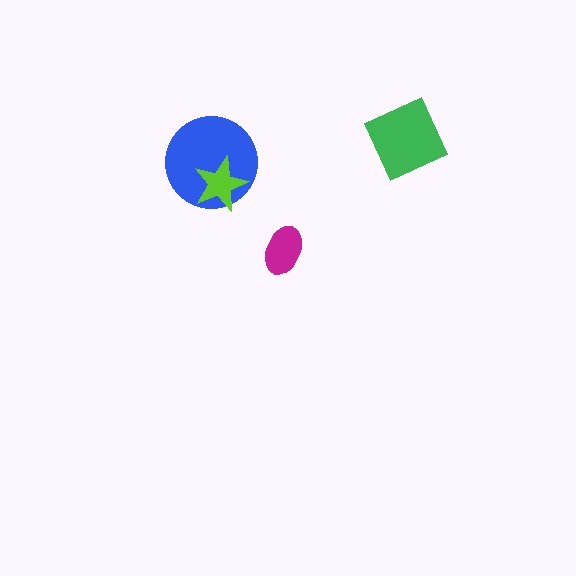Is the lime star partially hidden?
No, no other shape covers it.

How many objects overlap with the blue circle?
1 object overlaps with the blue circle.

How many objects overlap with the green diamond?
0 objects overlap with the green diamond.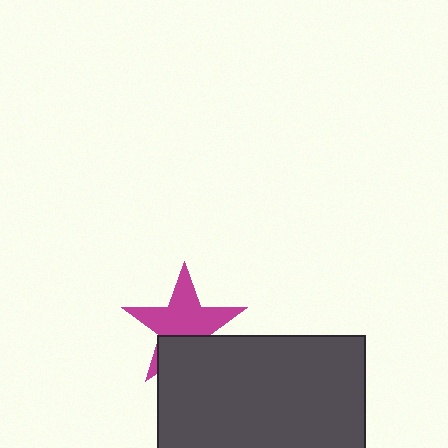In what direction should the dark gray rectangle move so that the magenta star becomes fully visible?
The dark gray rectangle should move down. That is the shortest direction to clear the overlap and leave the magenta star fully visible.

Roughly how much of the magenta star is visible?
Most of it is visible (roughly 67%).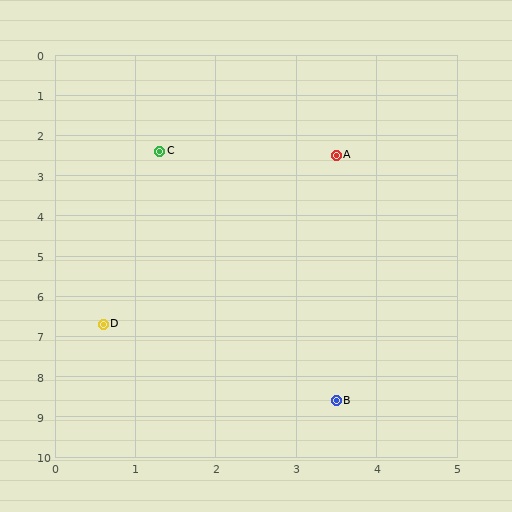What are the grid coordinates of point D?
Point D is at approximately (0.6, 6.7).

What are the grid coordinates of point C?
Point C is at approximately (1.3, 2.4).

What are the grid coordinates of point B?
Point B is at approximately (3.5, 8.6).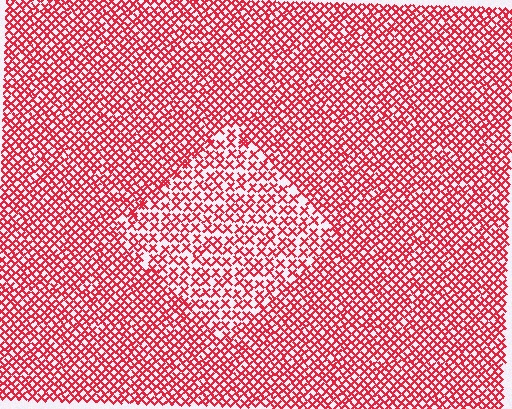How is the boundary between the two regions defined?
The boundary is defined by a change in element density (approximately 1.6x ratio). All elements are the same color, size, and shape.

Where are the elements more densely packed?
The elements are more densely packed outside the diamond boundary.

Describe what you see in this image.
The image contains small red elements arranged at two different densities. A diamond-shaped region is visible where the elements are less densely packed than the surrounding area.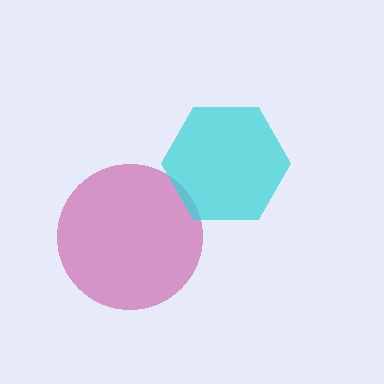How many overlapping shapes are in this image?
There are 2 overlapping shapes in the image.